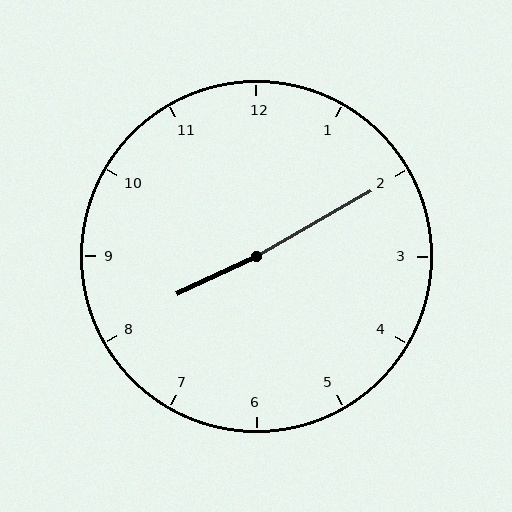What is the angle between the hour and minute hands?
Approximately 175 degrees.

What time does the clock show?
8:10.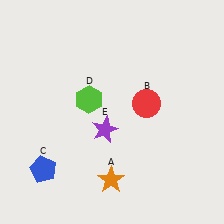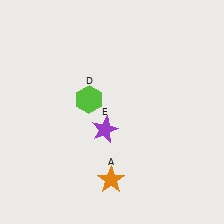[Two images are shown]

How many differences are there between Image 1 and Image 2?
There are 2 differences between the two images.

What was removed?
The red circle (B), the blue pentagon (C) were removed in Image 2.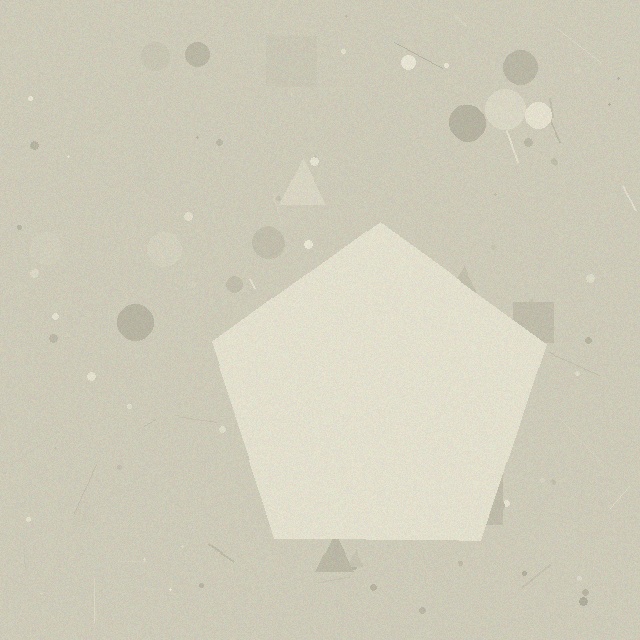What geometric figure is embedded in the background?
A pentagon is embedded in the background.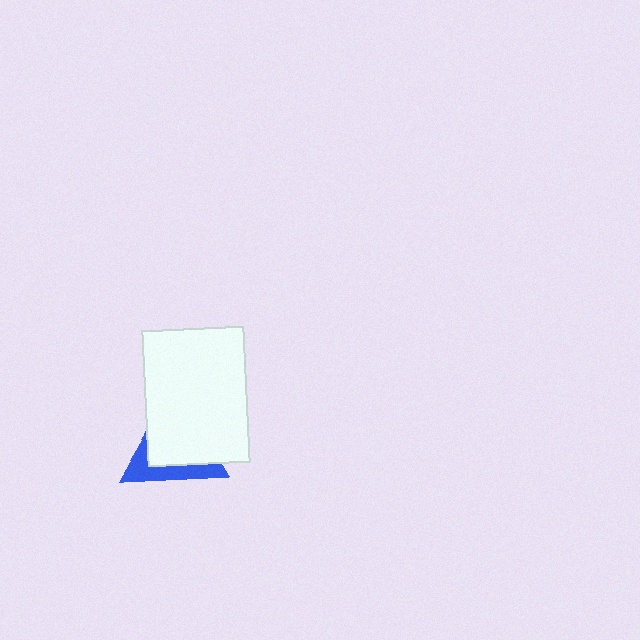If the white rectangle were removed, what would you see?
You would see the complete blue triangle.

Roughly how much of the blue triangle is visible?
A small part of it is visible (roughly 34%).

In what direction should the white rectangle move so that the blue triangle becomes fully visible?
The white rectangle should move toward the upper-right. That is the shortest direction to clear the overlap and leave the blue triangle fully visible.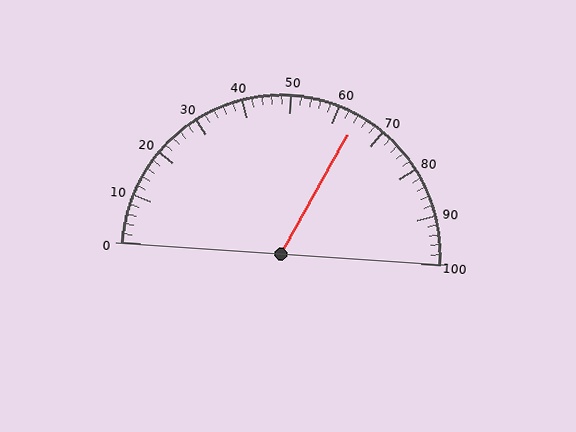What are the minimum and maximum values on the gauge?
The gauge ranges from 0 to 100.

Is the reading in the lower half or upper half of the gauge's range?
The reading is in the upper half of the range (0 to 100).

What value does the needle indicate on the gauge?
The needle indicates approximately 64.